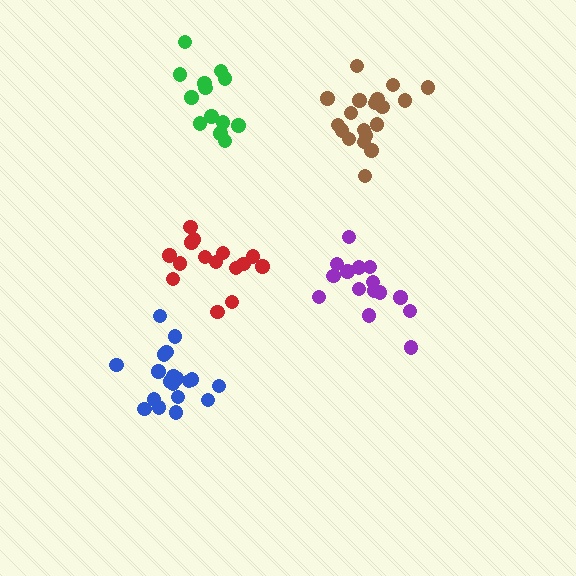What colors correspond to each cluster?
The clusters are colored: purple, green, blue, red, brown.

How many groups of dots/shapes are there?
There are 5 groups.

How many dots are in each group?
Group 1: 15 dots, Group 2: 15 dots, Group 3: 20 dots, Group 4: 15 dots, Group 5: 19 dots (84 total).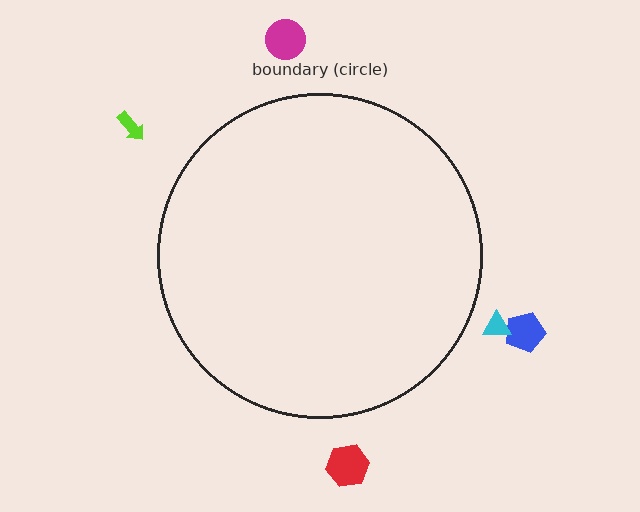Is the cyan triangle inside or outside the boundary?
Outside.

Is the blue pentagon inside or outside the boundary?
Outside.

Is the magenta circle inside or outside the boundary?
Outside.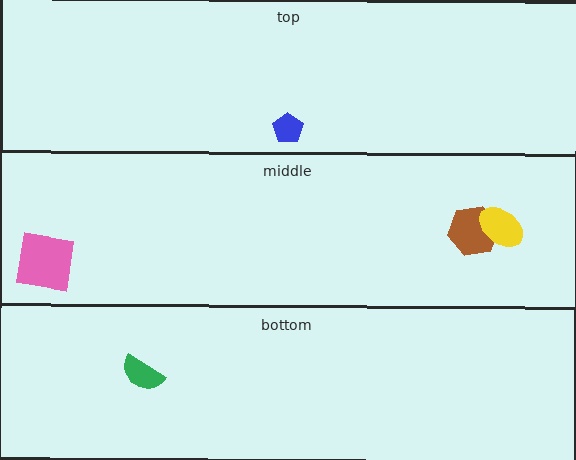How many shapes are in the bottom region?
1.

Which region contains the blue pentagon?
The top region.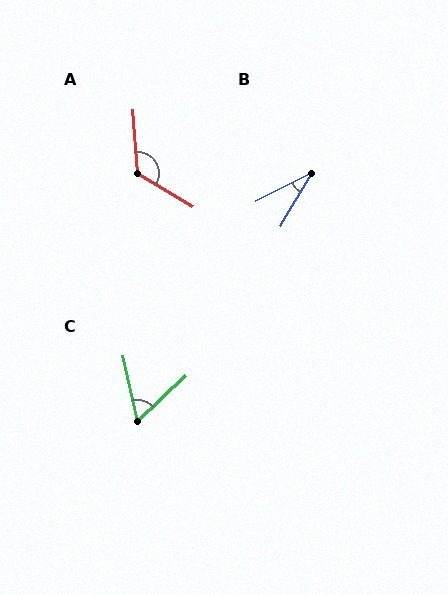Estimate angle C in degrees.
Approximately 60 degrees.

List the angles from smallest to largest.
B (33°), C (60°), A (124°).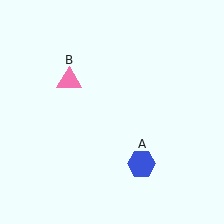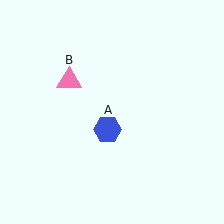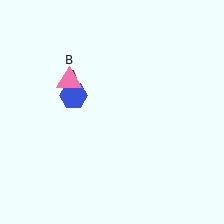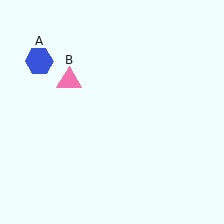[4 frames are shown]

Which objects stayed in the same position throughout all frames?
Pink triangle (object B) remained stationary.